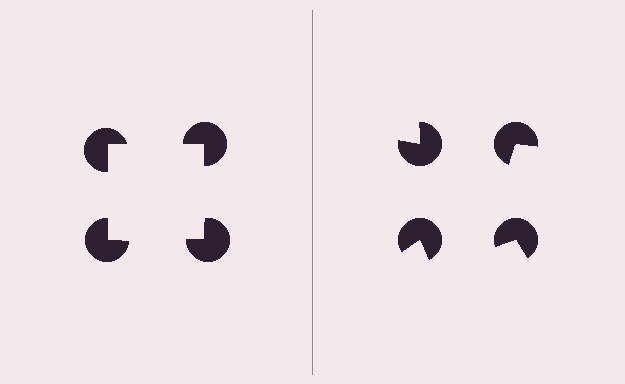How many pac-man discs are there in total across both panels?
8 — 4 on each side.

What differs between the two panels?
The pac-man discs are positioned identically on both sides; only the wedge orientations differ. On the left they align to a square; on the right they are misaligned.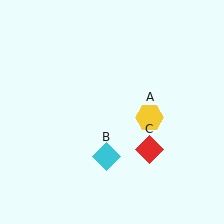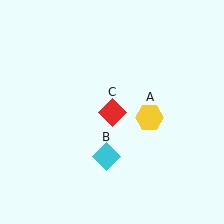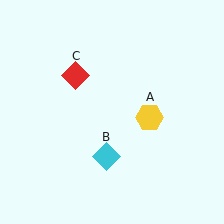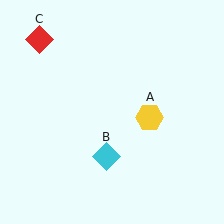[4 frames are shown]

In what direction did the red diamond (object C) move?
The red diamond (object C) moved up and to the left.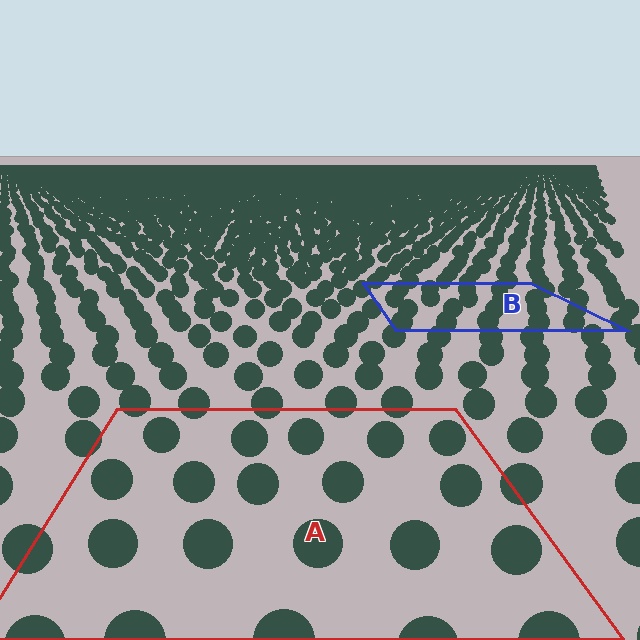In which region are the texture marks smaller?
The texture marks are smaller in region B, because it is farther away.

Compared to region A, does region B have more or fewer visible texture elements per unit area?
Region B has more texture elements per unit area — they are packed more densely because it is farther away.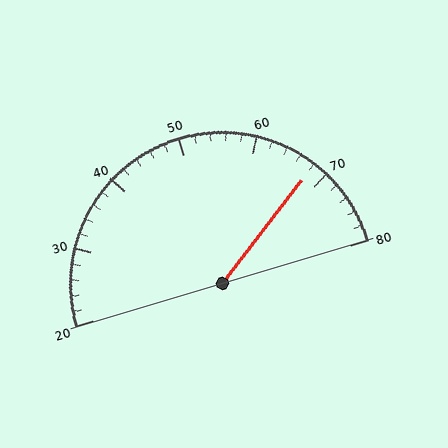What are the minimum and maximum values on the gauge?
The gauge ranges from 20 to 80.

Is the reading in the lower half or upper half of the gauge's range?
The reading is in the upper half of the range (20 to 80).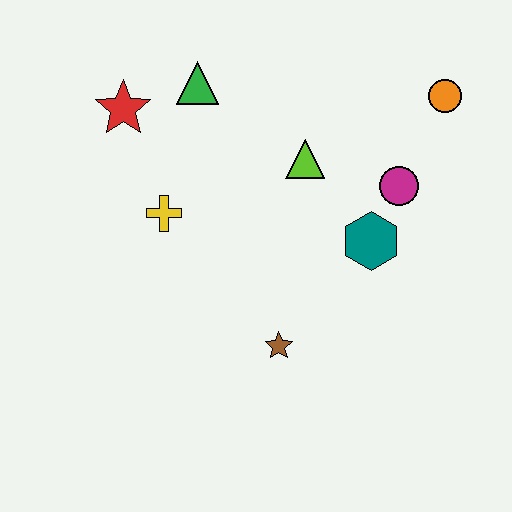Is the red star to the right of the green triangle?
No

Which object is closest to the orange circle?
The magenta circle is closest to the orange circle.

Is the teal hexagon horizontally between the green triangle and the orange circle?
Yes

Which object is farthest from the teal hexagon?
The red star is farthest from the teal hexagon.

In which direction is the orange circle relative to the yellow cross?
The orange circle is to the right of the yellow cross.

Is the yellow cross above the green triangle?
No